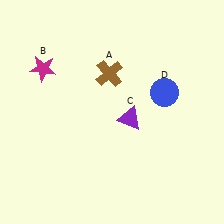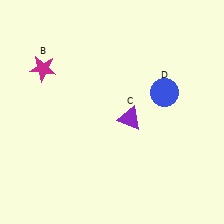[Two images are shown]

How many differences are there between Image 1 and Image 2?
There is 1 difference between the two images.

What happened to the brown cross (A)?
The brown cross (A) was removed in Image 2. It was in the top-left area of Image 1.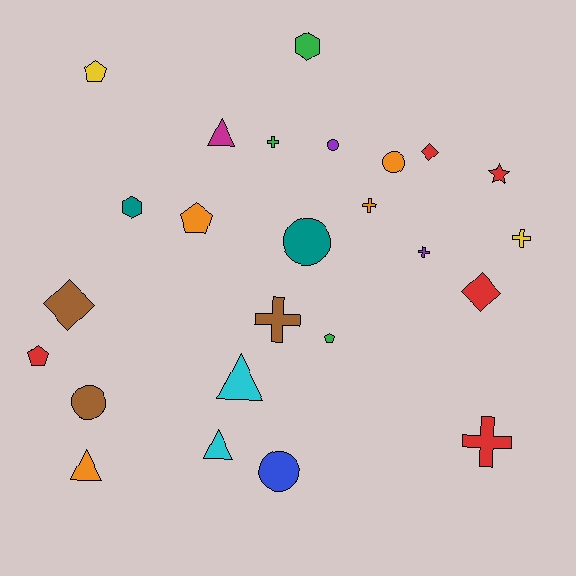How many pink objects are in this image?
There are no pink objects.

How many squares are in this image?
There are no squares.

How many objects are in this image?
There are 25 objects.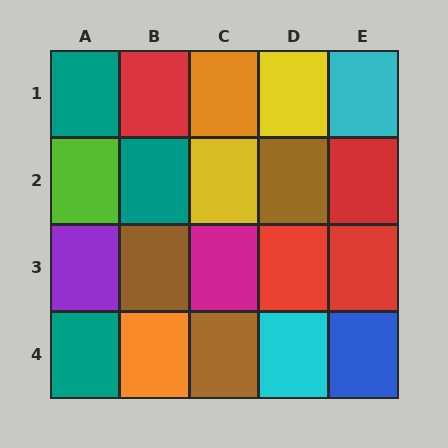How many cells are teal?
3 cells are teal.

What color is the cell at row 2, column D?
Brown.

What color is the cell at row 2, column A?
Lime.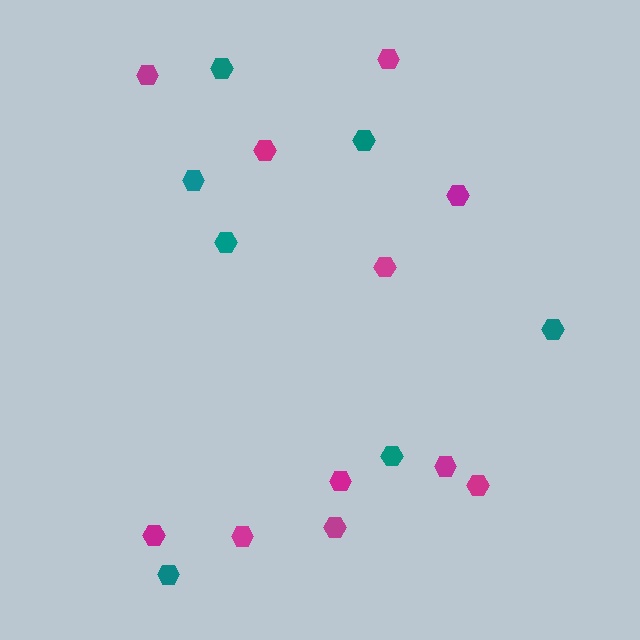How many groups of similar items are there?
There are 2 groups: one group of teal hexagons (7) and one group of magenta hexagons (11).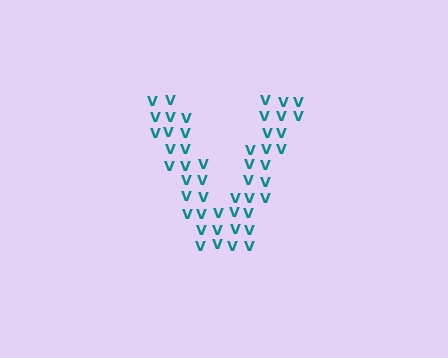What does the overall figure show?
The overall figure shows the letter V.